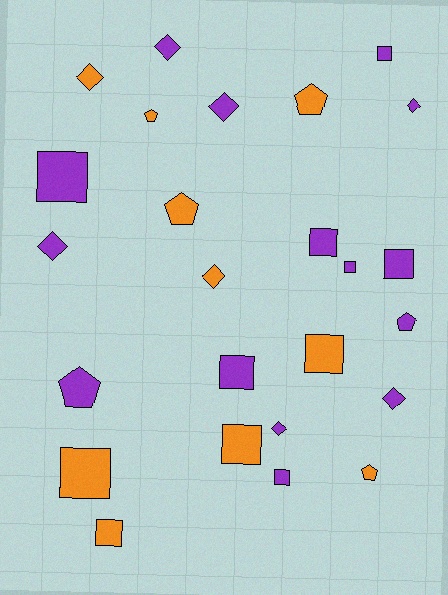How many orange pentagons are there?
There are 4 orange pentagons.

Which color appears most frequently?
Purple, with 15 objects.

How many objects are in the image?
There are 25 objects.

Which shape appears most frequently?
Square, with 11 objects.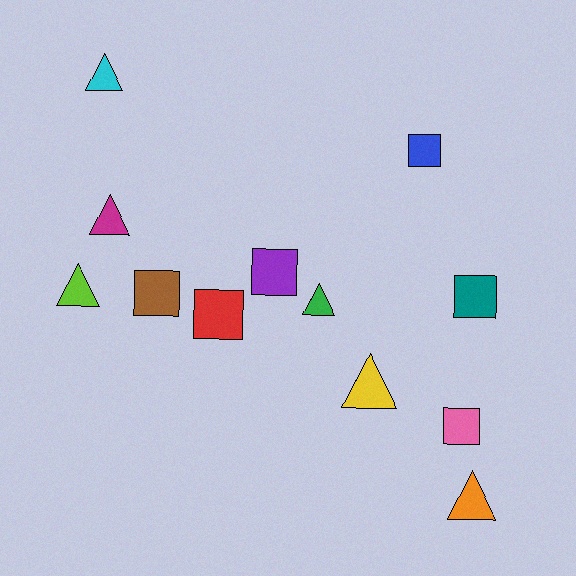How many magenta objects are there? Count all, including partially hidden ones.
There is 1 magenta object.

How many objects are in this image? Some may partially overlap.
There are 12 objects.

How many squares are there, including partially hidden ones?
There are 6 squares.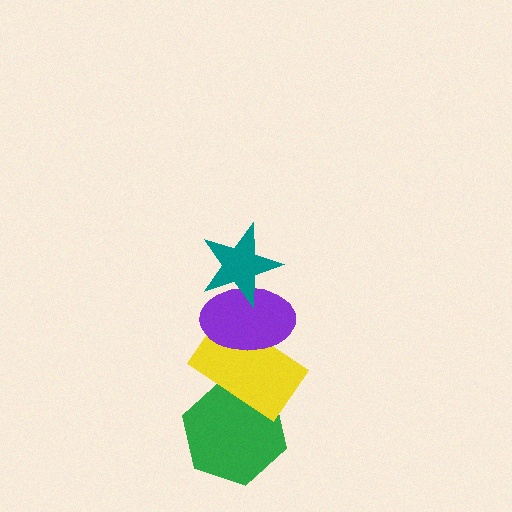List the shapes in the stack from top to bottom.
From top to bottom: the teal star, the purple ellipse, the yellow rectangle, the green hexagon.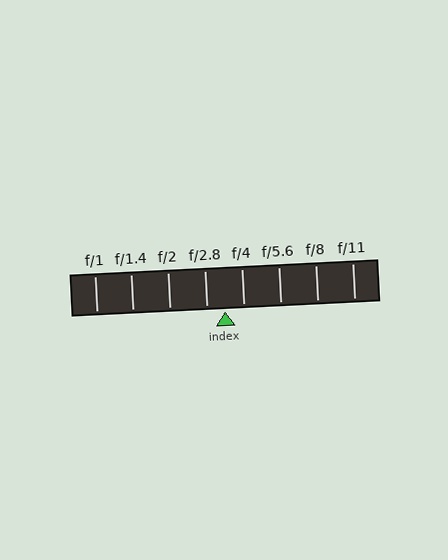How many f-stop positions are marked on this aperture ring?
There are 8 f-stop positions marked.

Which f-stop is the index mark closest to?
The index mark is closest to f/2.8.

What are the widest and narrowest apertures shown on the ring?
The widest aperture shown is f/1 and the narrowest is f/11.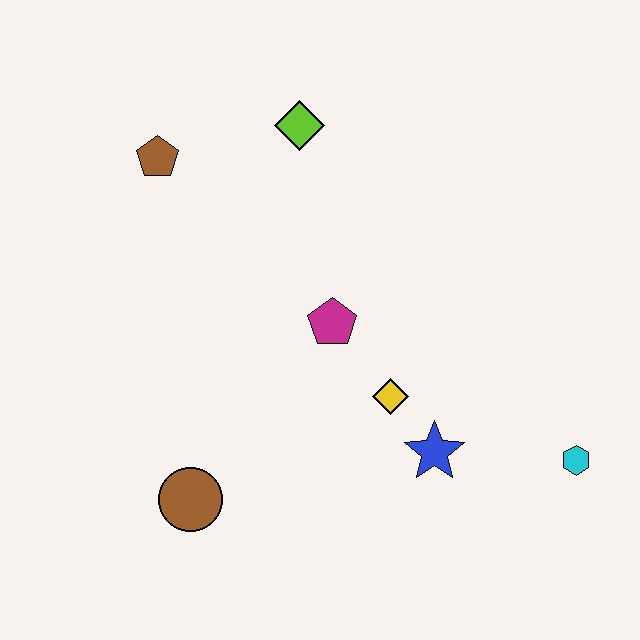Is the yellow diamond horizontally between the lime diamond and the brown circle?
No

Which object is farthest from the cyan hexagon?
The brown pentagon is farthest from the cyan hexagon.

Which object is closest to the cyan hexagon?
The blue star is closest to the cyan hexagon.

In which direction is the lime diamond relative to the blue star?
The lime diamond is above the blue star.